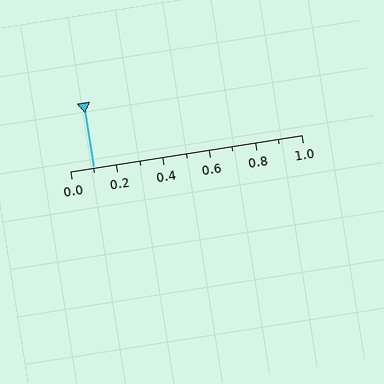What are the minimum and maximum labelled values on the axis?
The axis runs from 0.0 to 1.0.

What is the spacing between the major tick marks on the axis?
The major ticks are spaced 0.2 apart.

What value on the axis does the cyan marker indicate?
The marker indicates approximately 0.1.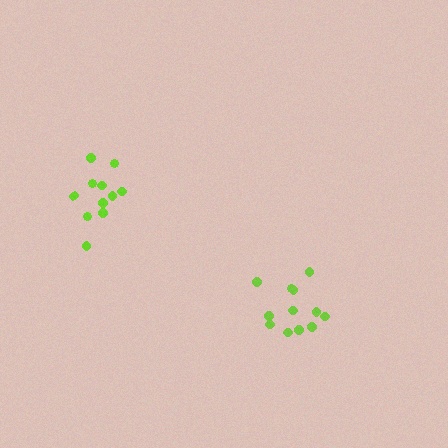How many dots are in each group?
Group 1: 12 dots, Group 2: 11 dots (23 total).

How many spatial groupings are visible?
There are 2 spatial groupings.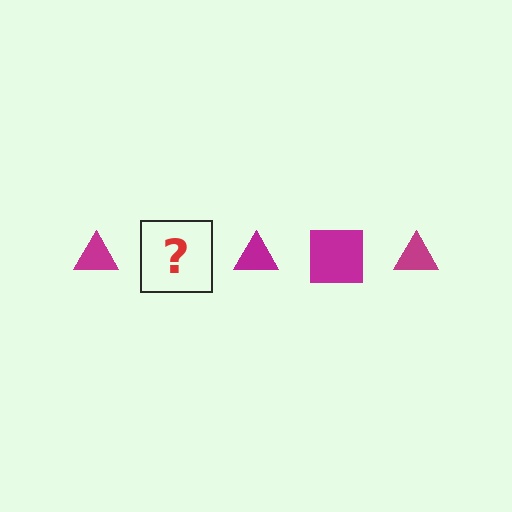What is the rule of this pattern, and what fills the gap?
The rule is that the pattern cycles through triangle, square shapes in magenta. The gap should be filled with a magenta square.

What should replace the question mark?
The question mark should be replaced with a magenta square.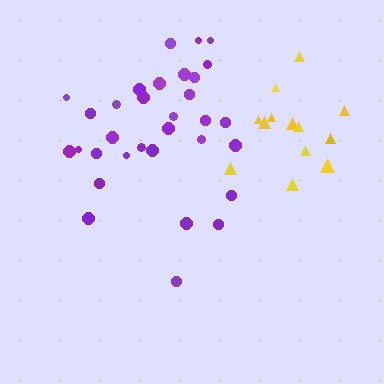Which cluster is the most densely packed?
Yellow.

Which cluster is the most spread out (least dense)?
Purple.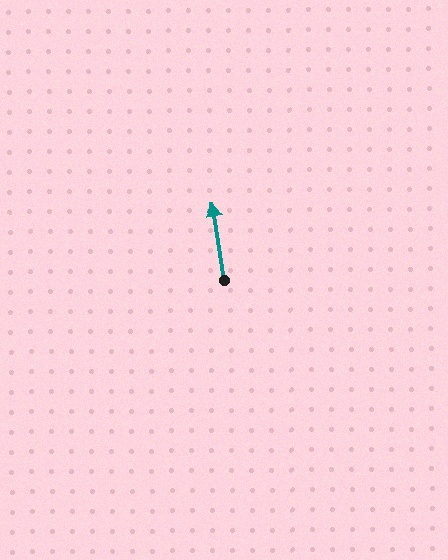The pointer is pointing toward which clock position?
Roughly 12 o'clock.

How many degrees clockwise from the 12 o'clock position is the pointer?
Approximately 351 degrees.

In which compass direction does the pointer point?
North.